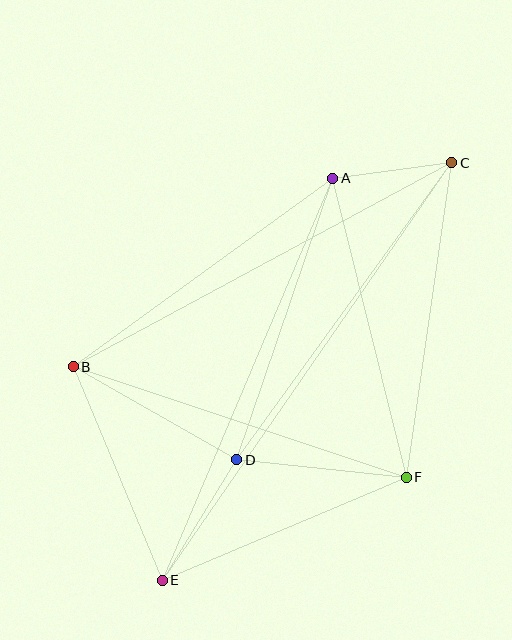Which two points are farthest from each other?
Points C and E are farthest from each other.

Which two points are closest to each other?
Points A and C are closest to each other.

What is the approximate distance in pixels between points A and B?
The distance between A and B is approximately 321 pixels.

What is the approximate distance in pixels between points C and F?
The distance between C and F is approximately 317 pixels.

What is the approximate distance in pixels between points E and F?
The distance between E and F is approximately 265 pixels.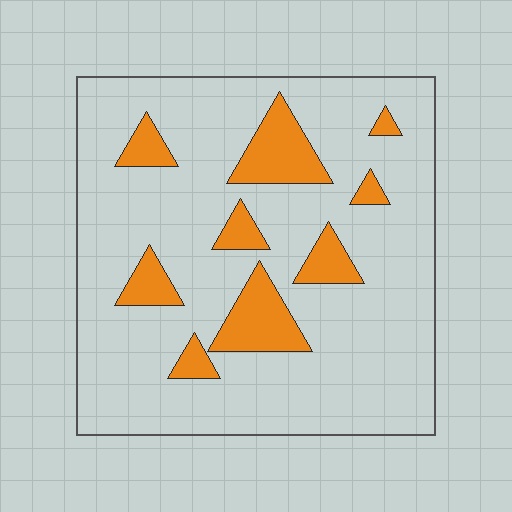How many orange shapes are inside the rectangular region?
9.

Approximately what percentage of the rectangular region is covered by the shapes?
Approximately 15%.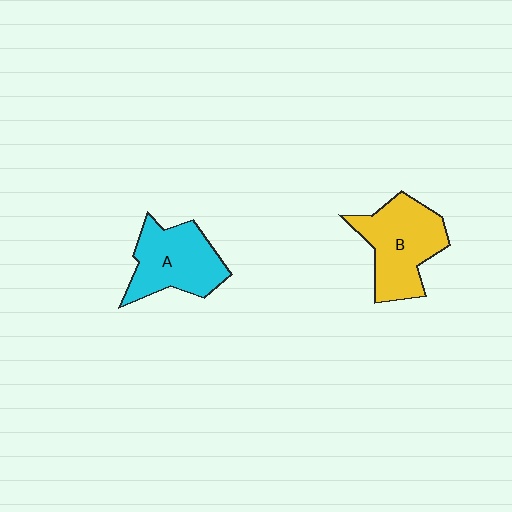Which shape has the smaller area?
Shape A (cyan).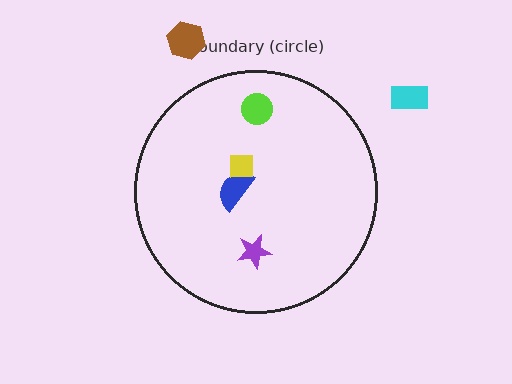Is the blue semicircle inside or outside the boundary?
Inside.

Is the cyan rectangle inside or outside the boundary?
Outside.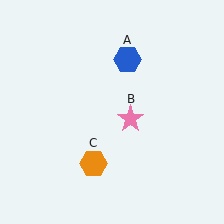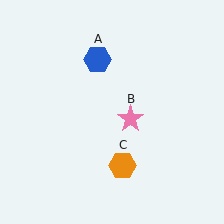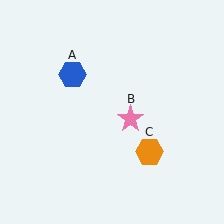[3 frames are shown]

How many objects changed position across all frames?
2 objects changed position: blue hexagon (object A), orange hexagon (object C).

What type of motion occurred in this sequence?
The blue hexagon (object A), orange hexagon (object C) rotated counterclockwise around the center of the scene.